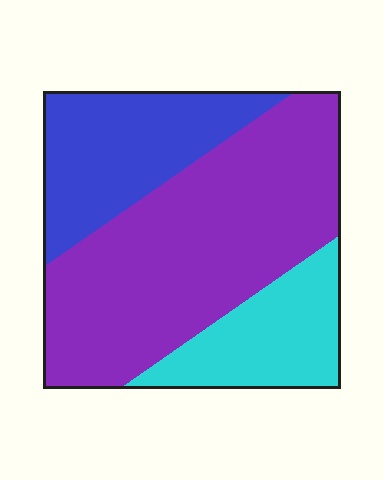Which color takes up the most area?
Purple, at roughly 55%.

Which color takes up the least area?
Cyan, at roughly 20%.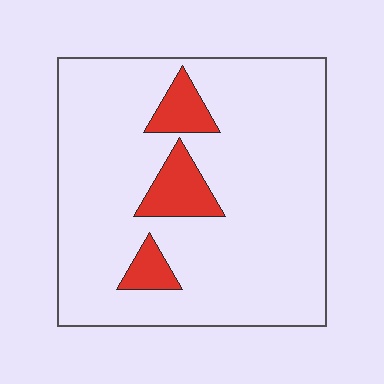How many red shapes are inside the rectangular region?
3.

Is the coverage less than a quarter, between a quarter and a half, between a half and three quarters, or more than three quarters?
Less than a quarter.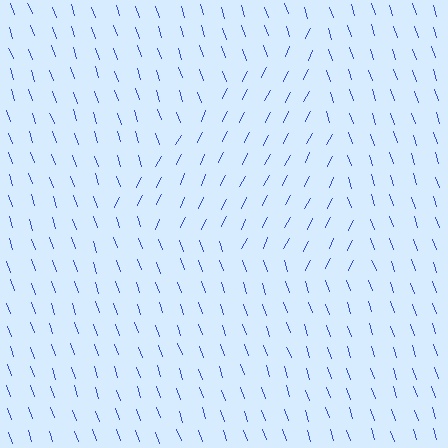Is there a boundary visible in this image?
Yes, there is a texture boundary formed by a change in line orientation.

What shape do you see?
I see a triangle.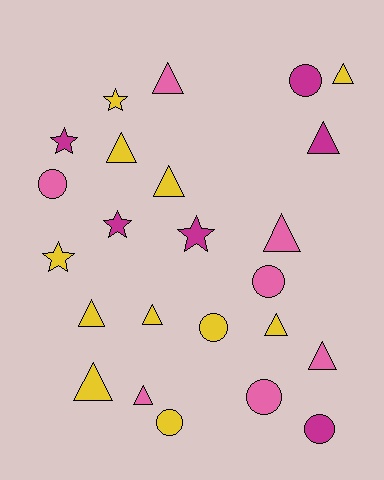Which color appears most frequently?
Yellow, with 11 objects.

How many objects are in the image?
There are 24 objects.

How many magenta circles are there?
There are 2 magenta circles.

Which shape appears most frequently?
Triangle, with 12 objects.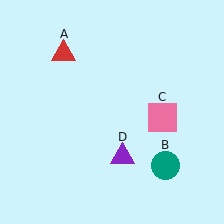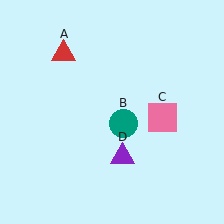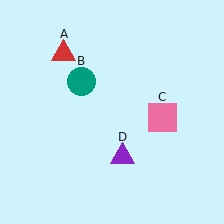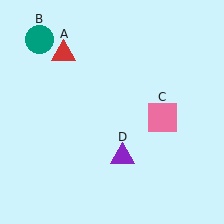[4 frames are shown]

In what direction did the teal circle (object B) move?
The teal circle (object B) moved up and to the left.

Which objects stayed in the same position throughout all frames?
Red triangle (object A) and pink square (object C) and purple triangle (object D) remained stationary.